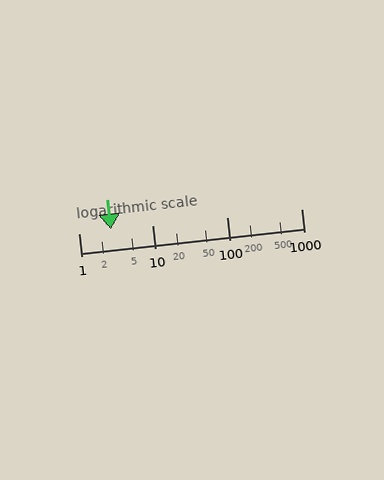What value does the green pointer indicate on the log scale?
The pointer indicates approximately 2.7.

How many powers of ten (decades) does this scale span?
The scale spans 3 decades, from 1 to 1000.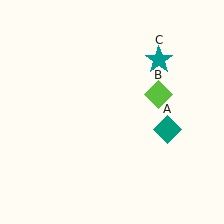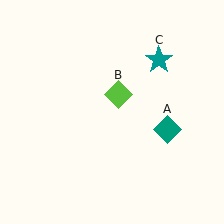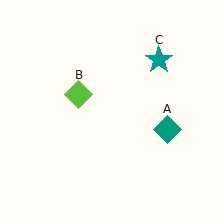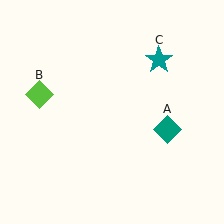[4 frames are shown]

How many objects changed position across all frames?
1 object changed position: lime diamond (object B).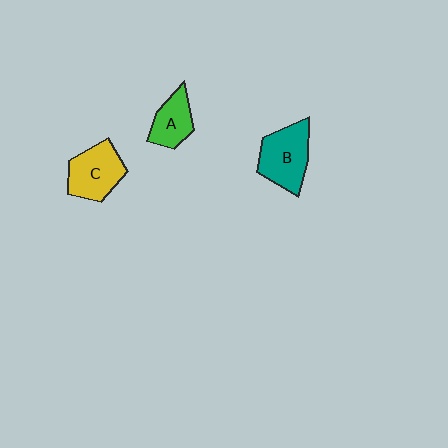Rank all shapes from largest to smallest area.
From largest to smallest: B (teal), C (yellow), A (green).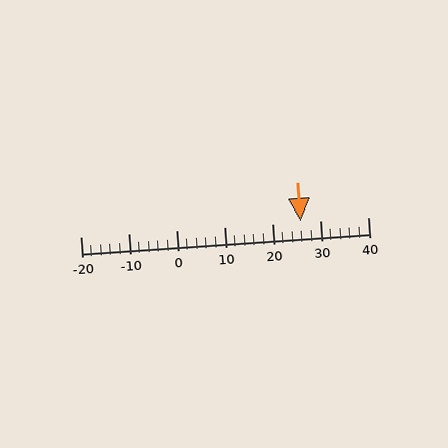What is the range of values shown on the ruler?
The ruler shows values from -20 to 40.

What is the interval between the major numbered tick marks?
The major tick marks are spaced 10 units apart.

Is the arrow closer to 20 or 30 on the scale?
The arrow is closer to 30.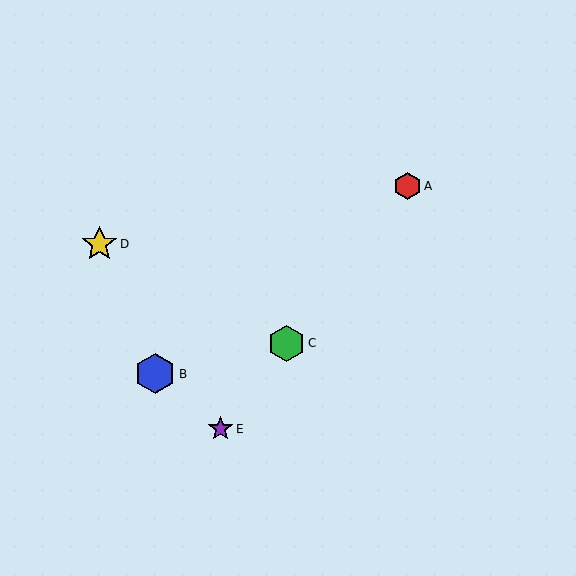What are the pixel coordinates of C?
Object C is at (286, 343).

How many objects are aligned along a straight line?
3 objects (A, C, E) are aligned along a straight line.